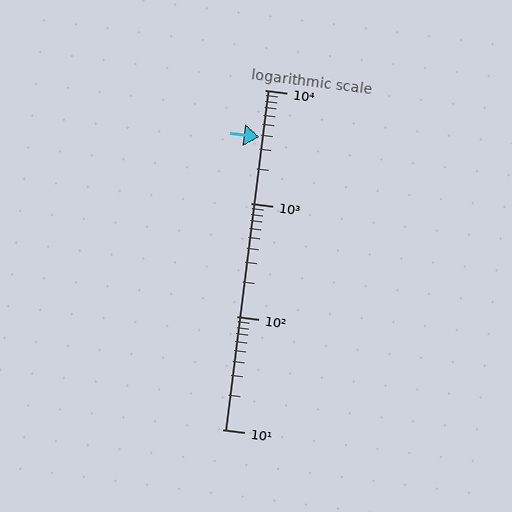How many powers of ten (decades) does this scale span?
The scale spans 3 decades, from 10 to 10000.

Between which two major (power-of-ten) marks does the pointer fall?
The pointer is between 1000 and 10000.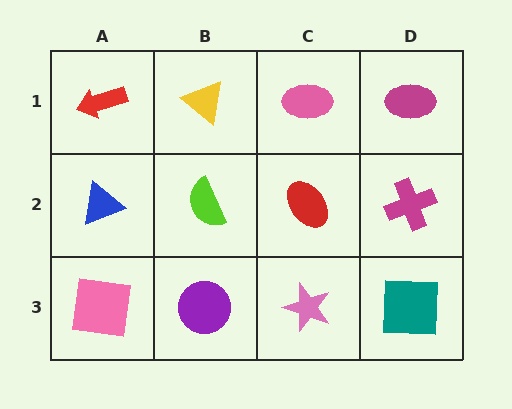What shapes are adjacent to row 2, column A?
A red arrow (row 1, column A), a pink square (row 3, column A), a lime semicircle (row 2, column B).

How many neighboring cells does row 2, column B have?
4.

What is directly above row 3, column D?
A magenta cross.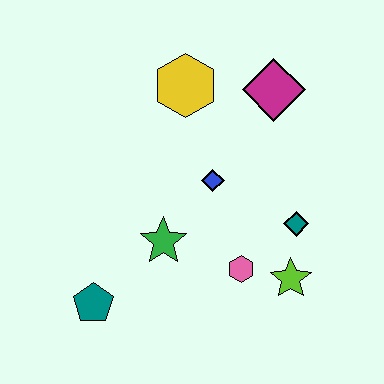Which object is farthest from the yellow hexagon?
The teal pentagon is farthest from the yellow hexagon.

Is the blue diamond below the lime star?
No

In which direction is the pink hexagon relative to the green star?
The pink hexagon is to the right of the green star.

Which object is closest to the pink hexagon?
The lime star is closest to the pink hexagon.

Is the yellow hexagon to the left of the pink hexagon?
Yes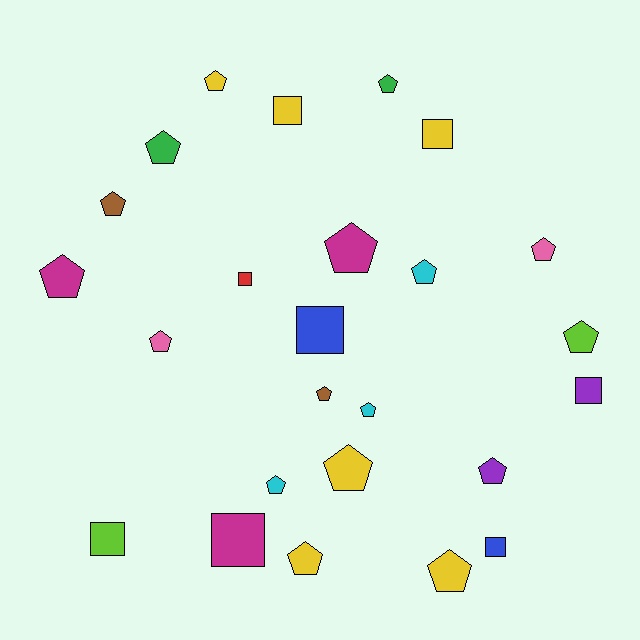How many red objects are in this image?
There is 1 red object.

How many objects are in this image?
There are 25 objects.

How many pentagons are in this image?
There are 17 pentagons.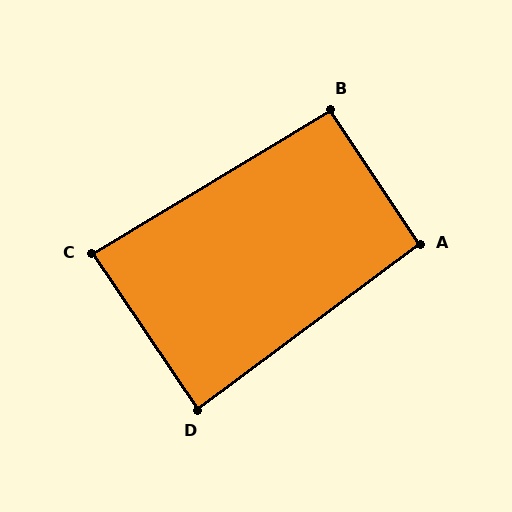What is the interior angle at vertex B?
Approximately 92 degrees (approximately right).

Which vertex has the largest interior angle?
A, at approximately 93 degrees.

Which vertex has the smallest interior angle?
C, at approximately 87 degrees.